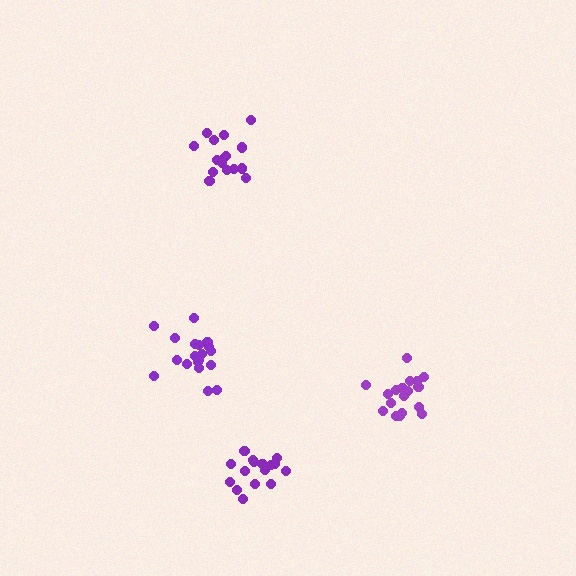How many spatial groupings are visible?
There are 4 spatial groupings.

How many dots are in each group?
Group 1: 19 dots, Group 2: 16 dots, Group 3: 18 dots, Group 4: 17 dots (70 total).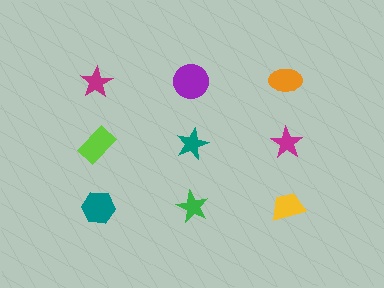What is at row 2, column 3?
A magenta star.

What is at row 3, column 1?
A teal hexagon.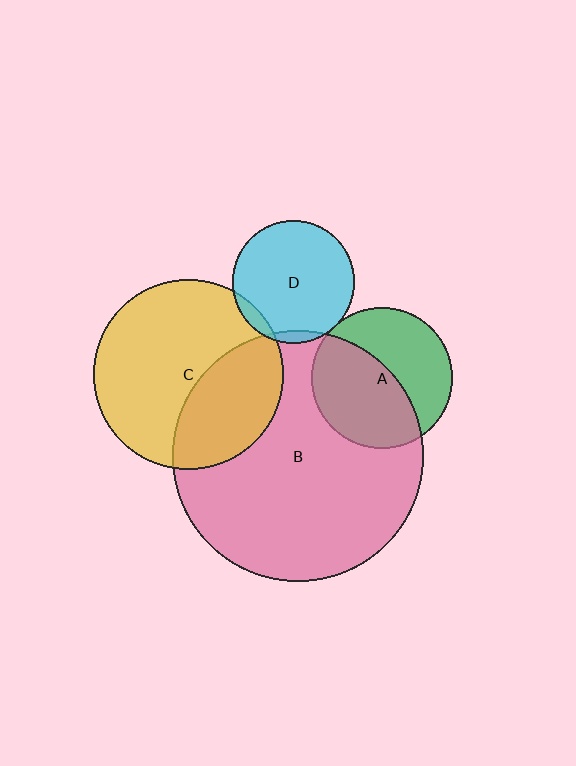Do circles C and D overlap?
Yes.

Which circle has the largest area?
Circle B (pink).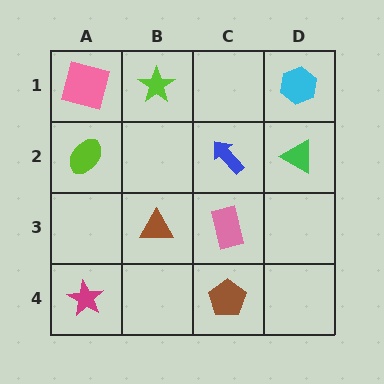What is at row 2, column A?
A lime ellipse.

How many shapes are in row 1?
3 shapes.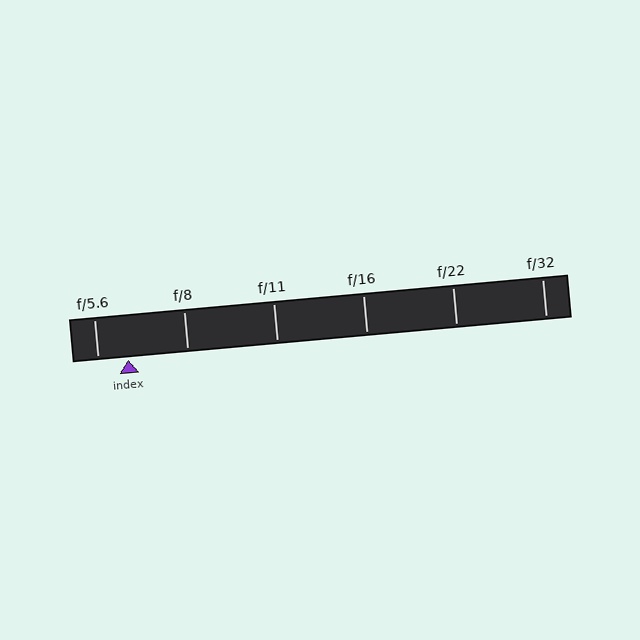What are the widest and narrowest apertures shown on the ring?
The widest aperture shown is f/5.6 and the narrowest is f/32.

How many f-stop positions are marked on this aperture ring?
There are 6 f-stop positions marked.